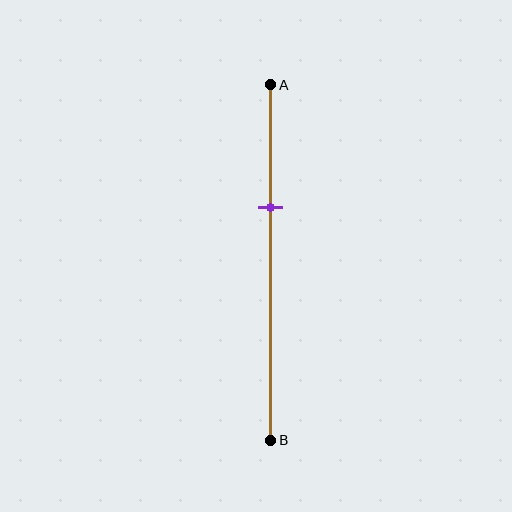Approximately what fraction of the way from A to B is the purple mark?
The purple mark is approximately 35% of the way from A to B.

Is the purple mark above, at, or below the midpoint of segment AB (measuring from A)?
The purple mark is above the midpoint of segment AB.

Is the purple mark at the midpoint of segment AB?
No, the mark is at about 35% from A, not at the 50% midpoint.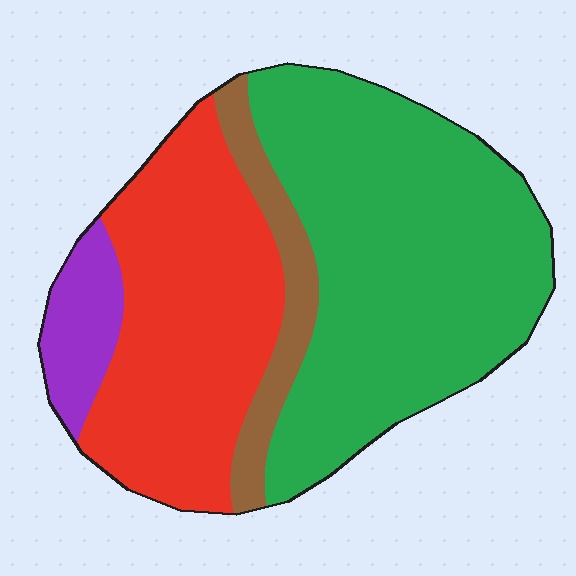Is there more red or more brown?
Red.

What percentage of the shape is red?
Red takes up about one third (1/3) of the shape.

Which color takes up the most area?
Green, at roughly 50%.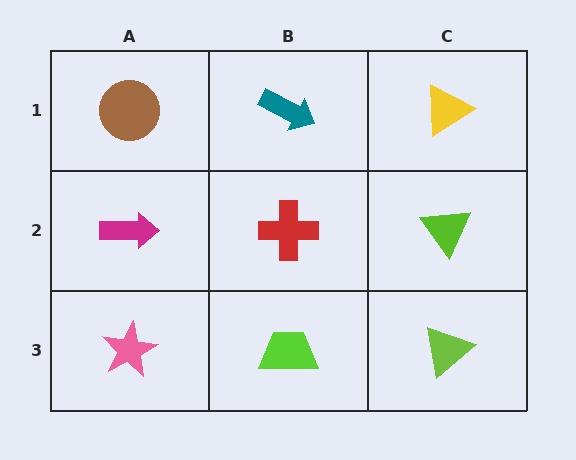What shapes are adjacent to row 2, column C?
A yellow triangle (row 1, column C), a lime triangle (row 3, column C), a red cross (row 2, column B).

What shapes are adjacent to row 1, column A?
A magenta arrow (row 2, column A), a teal arrow (row 1, column B).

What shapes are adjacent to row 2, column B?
A teal arrow (row 1, column B), a lime trapezoid (row 3, column B), a magenta arrow (row 2, column A), a lime triangle (row 2, column C).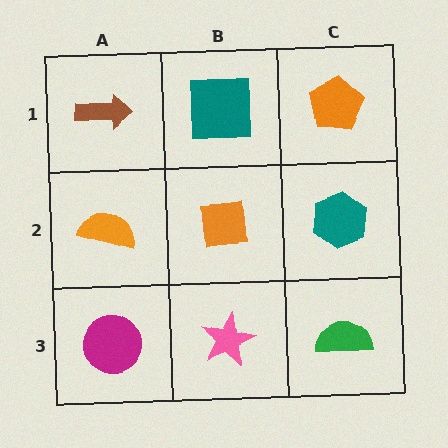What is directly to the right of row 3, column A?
A pink star.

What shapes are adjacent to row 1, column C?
A teal hexagon (row 2, column C), a teal square (row 1, column B).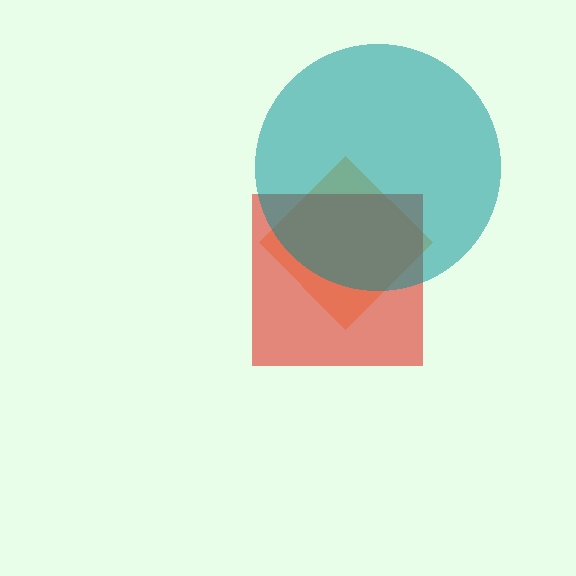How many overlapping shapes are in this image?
There are 3 overlapping shapes in the image.